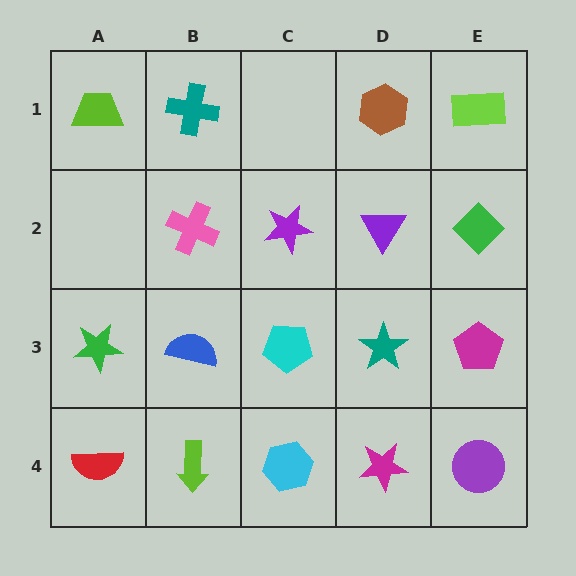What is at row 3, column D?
A teal star.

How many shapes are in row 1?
4 shapes.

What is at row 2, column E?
A green diamond.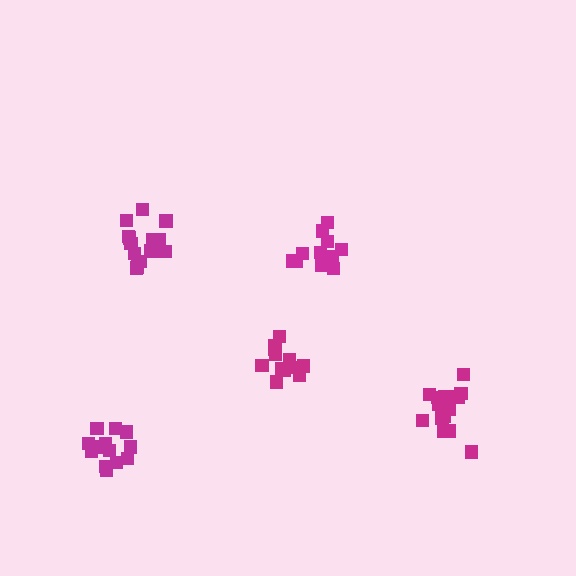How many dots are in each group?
Group 1: 15 dots, Group 2: 18 dots, Group 3: 12 dots, Group 4: 12 dots, Group 5: 13 dots (70 total).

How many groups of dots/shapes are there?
There are 5 groups.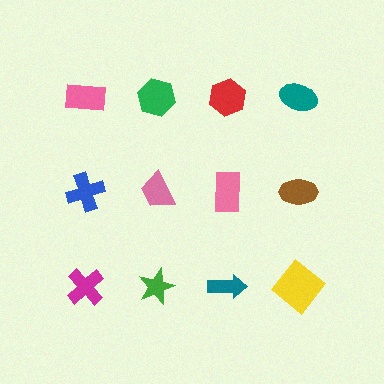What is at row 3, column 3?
A teal arrow.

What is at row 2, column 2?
A pink trapezoid.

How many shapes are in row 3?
4 shapes.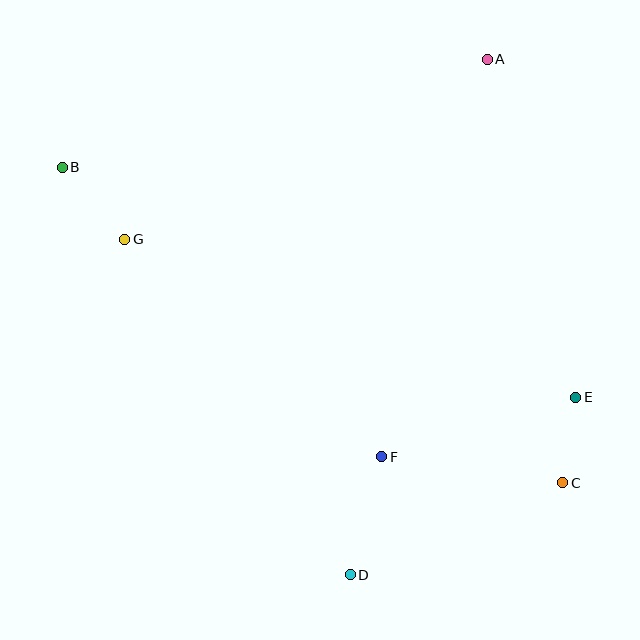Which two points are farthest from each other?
Points B and C are farthest from each other.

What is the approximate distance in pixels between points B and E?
The distance between B and E is approximately 562 pixels.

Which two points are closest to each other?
Points C and E are closest to each other.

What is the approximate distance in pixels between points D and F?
The distance between D and F is approximately 122 pixels.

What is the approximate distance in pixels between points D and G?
The distance between D and G is approximately 405 pixels.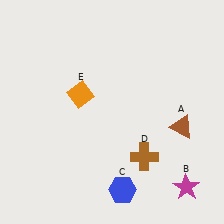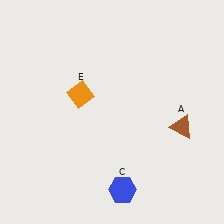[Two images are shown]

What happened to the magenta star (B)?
The magenta star (B) was removed in Image 2. It was in the bottom-right area of Image 1.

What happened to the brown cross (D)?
The brown cross (D) was removed in Image 2. It was in the bottom-right area of Image 1.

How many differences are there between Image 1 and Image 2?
There are 2 differences between the two images.